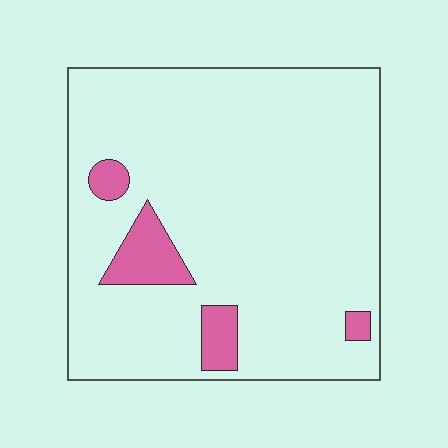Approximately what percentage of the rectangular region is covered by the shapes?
Approximately 10%.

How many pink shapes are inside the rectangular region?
4.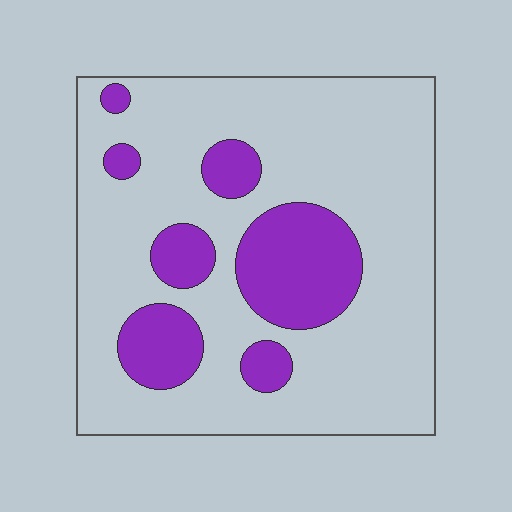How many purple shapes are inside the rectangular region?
7.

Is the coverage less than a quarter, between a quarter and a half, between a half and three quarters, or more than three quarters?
Less than a quarter.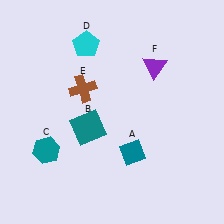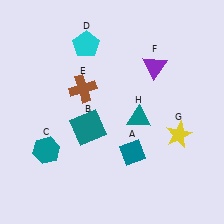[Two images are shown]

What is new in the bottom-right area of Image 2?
A yellow star (G) was added in the bottom-right area of Image 2.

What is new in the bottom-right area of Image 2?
A teal triangle (H) was added in the bottom-right area of Image 2.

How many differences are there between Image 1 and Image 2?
There are 2 differences between the two images.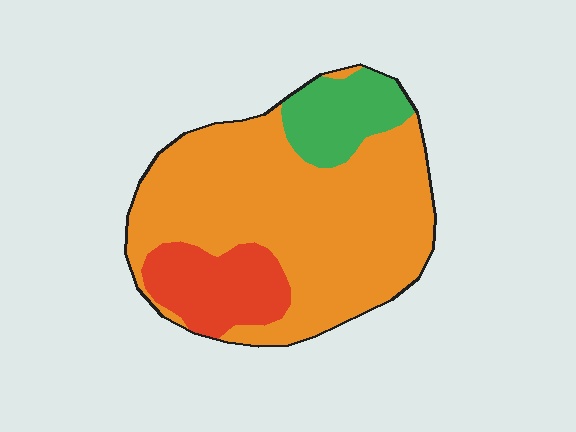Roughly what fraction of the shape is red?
Red covers 16% of the shape.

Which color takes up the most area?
Orange, at roughly 70%.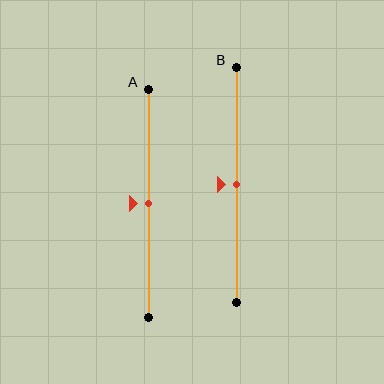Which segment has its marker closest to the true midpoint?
Segment A has its marker closest to the true midpoint.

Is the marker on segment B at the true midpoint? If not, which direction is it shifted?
Yes, the marker on segment B is at the true midpoint.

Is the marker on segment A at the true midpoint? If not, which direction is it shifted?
Yes, the marker on segment A is at the true midpoint.